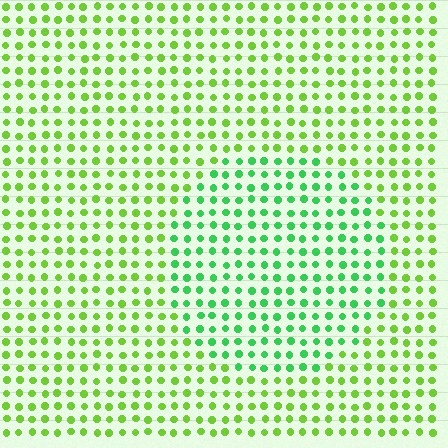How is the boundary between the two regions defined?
The boundary is defined purely by a slight shift in hue (about 36 degrees). Spacing, size, and orientation are identical on both sides.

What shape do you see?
I see a circle.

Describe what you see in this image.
The image is filled with small lime elements in a uniform arrangement. A circle-shaped region is visible where the elements are tinted to a slightly different hue, forming a subtle color boundary.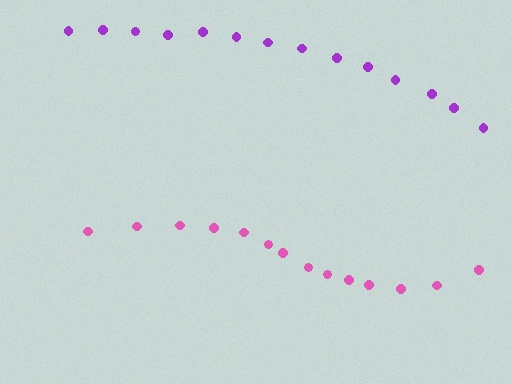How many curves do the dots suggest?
There are 2 distinct paths.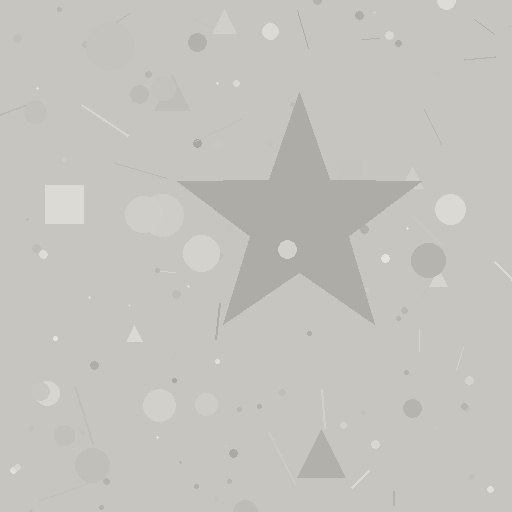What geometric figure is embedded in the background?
A star is embedded in the background.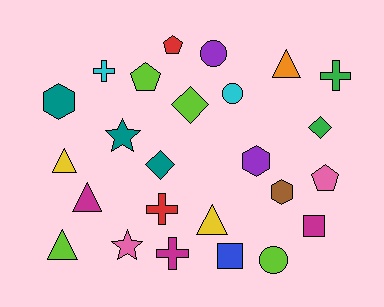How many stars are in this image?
There are 2 stars.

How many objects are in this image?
There are 25 objects.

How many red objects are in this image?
There are 2 red objects.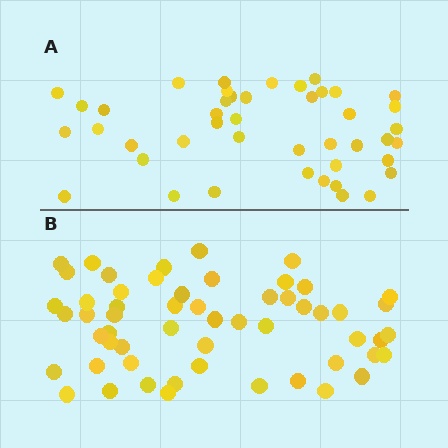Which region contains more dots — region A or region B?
Region B (the bottom region) has more dots.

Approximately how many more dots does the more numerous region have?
Region B has roughly 12 or so more dots than region A.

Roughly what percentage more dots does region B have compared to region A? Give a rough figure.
About 25% more.